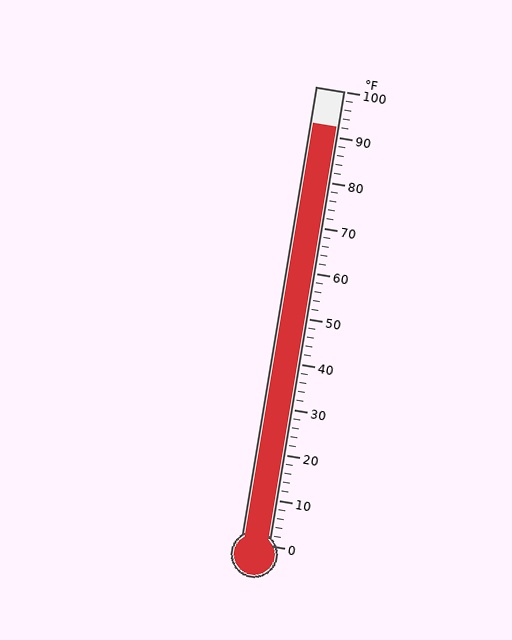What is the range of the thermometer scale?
The thermometer scale ranges from 0°F to 100°F.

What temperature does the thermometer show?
The thermometer shows approximately 92°F.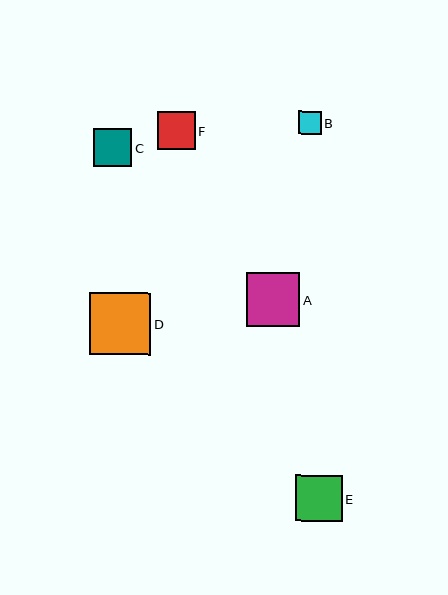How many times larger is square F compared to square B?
Square F is approximately 1.6 times the size of square B.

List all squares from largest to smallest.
From largest to smallest: D, A, E, C, F, B.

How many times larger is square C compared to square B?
Square C is approximately 1.7 times the size of square B.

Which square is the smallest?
Square B is the smallest with a size of approximately 23 pixels.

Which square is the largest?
Square D is the largest with a size of approximately 62 pixels.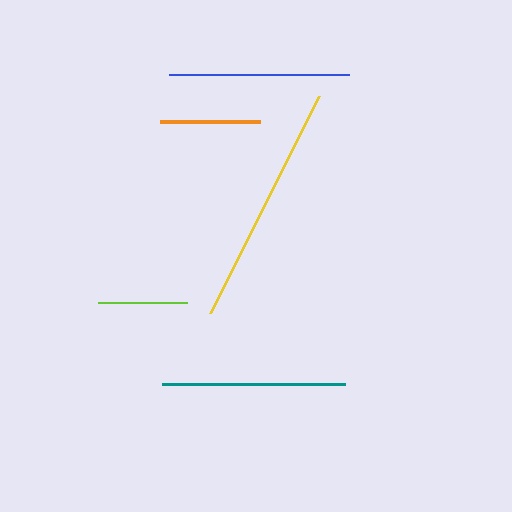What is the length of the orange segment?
The orange segment is approximately 100 pixels long.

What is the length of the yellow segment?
The yellow segment is approximately 244 pixels long.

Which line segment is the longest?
The yellow line is the longest at approximately 244 pixels.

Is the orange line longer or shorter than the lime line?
The orange line is longer than the lime line.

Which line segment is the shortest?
The lime line is the shortest at approximately 89 pixels.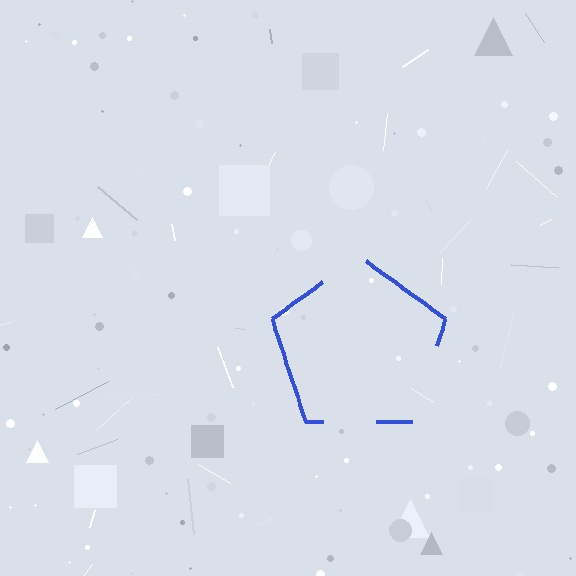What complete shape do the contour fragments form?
The contour fragments form a pentagon.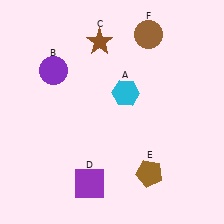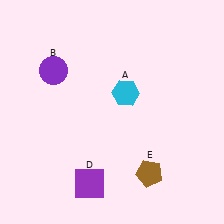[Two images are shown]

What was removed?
The brown star (C), the brown circle (F) were removed in Image 2.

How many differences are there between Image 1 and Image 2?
There are 2 differences between the two images.